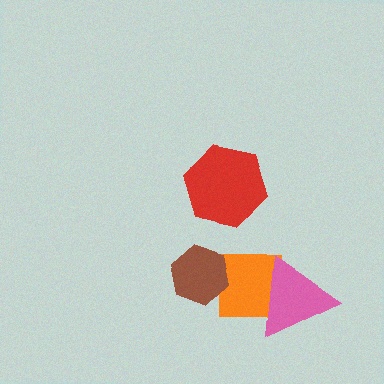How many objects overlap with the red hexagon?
0 objects overlap with the red hexagon.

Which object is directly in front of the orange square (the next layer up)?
The brown hexagon is directly in front of the orange square.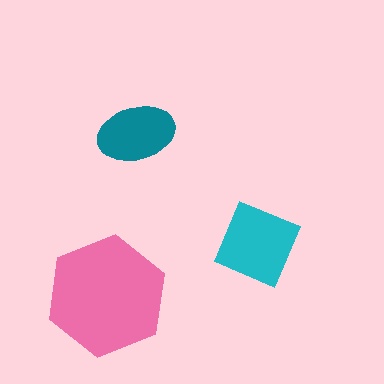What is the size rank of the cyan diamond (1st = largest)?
2nd.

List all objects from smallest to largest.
The teal ellipse, the cyan diamond, the pink hexagon.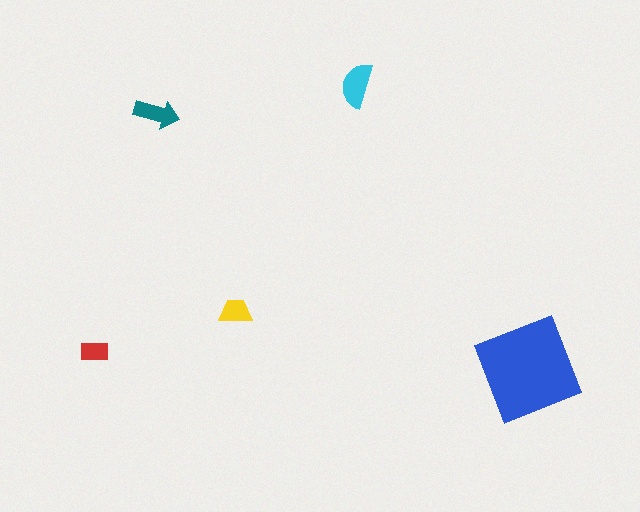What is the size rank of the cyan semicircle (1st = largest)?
2nd.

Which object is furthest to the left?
The red rectangle is leftmost.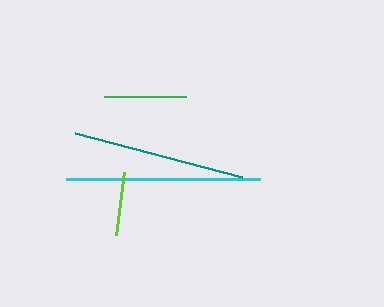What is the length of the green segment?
The green segment is approximately 81 pixels long.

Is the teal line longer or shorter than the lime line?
The teal line is longer than the lime line.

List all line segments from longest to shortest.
From longest to shortest: cyan, teal, green, lime.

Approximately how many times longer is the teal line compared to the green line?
The teal line is approximately 2.1 times the length of the green line.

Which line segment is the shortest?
The lime line is the shortest at approximately 63 pixels.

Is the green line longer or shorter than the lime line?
The green line is longer than the lime line.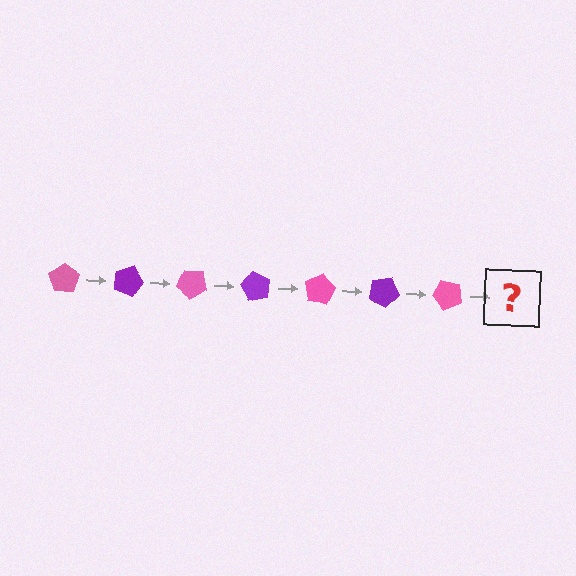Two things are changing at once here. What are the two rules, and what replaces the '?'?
The two rules are that it rotates 20 degrees each step and the color cycles through pink and purple. The '?' should be a purple pentagon, rotated 140 degrees from the start.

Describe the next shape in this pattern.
It should be a purple pentagon, rotated 140 degrees from the start.